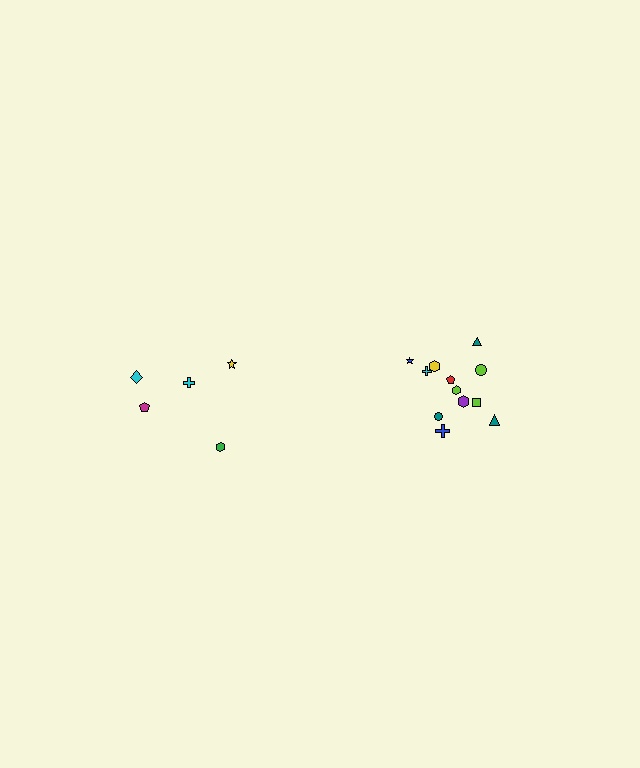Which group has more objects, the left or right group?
The right group.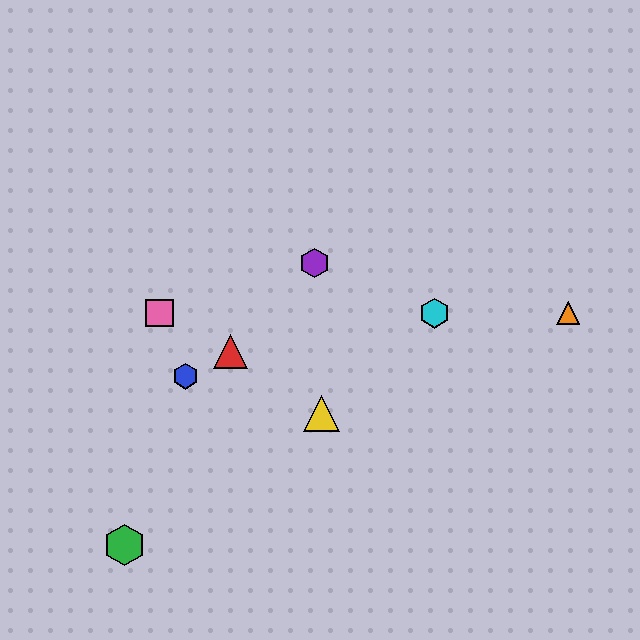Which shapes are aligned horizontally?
The orange triangle, the cyan hexagon, the pink square are aligned horizontally.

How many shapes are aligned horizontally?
3 shapes (the orange triangle, the cyan hexagon, the pink square) are aligned horizontally.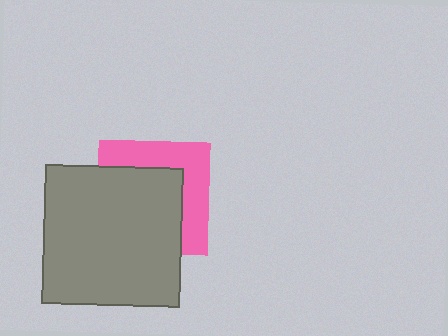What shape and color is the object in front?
The object in front is a gray square.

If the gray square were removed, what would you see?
You would see the complete pink square.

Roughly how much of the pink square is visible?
A small part of it is visible (roughly 41%).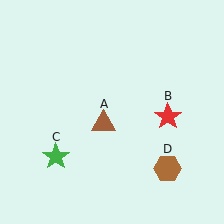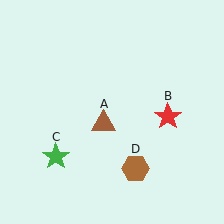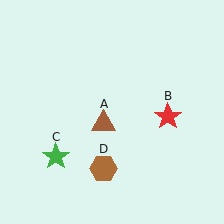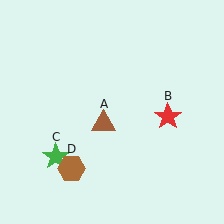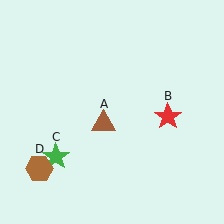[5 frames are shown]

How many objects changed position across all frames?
1 object changed position: brown hexagon (object D).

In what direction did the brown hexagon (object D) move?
The brown hexagon (object D) moved left.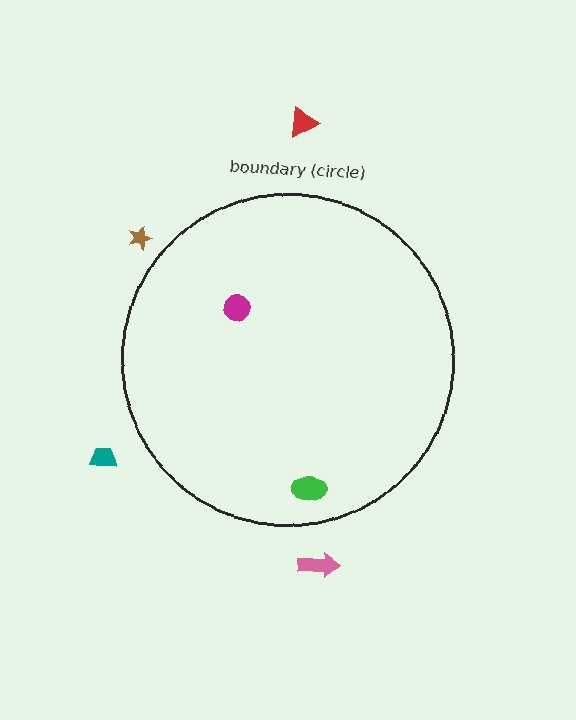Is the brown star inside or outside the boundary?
Outside.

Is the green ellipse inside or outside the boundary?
Inside.